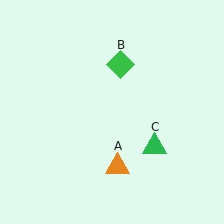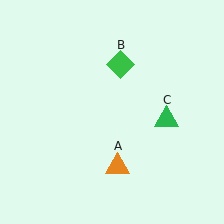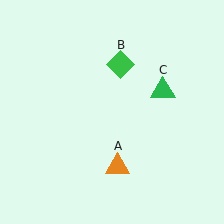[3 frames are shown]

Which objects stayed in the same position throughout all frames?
Orange triangle (object A) and green diamond (object B) remained stationary.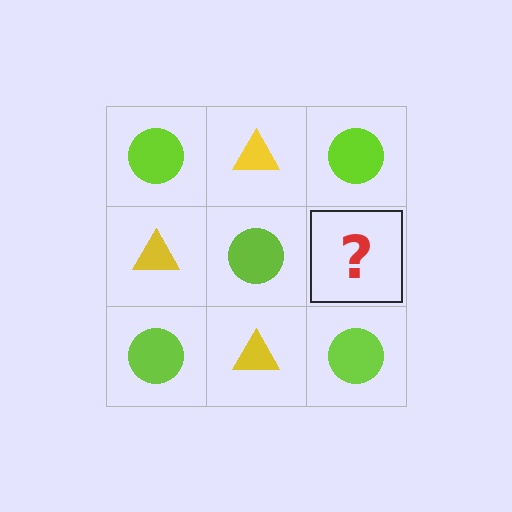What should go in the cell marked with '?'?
The missing cell should contain a yellow triangle.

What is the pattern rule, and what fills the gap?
The rule is that it alternates lime circle and yellow triangle in a checkerboard pattern. The gap should be filled with a yellow triangle.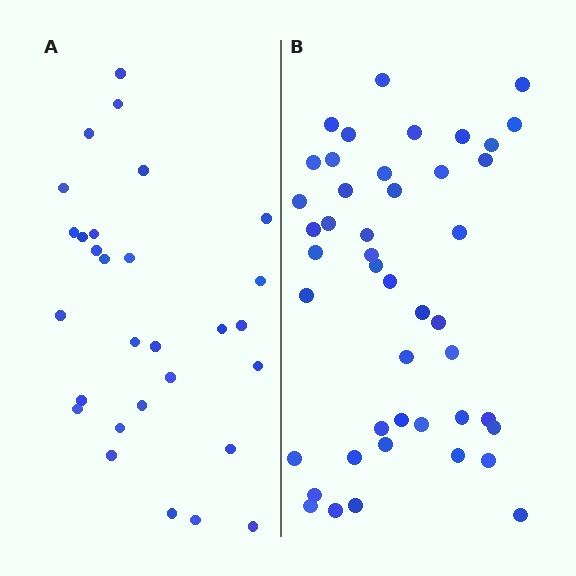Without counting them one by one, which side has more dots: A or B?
Region B (the right region) has more dots.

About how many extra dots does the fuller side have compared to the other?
Region B has approximately 15 more dots than region A.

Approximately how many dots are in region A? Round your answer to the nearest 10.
About 30 dots. (The exact count is 29, which rounds to 30.)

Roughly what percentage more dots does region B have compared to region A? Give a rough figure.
About 55% more.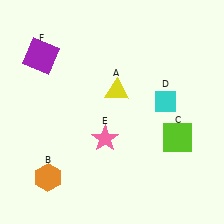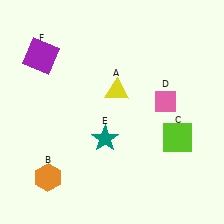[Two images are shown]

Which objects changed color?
D changed from cyan to pink. E changed from pink to teal.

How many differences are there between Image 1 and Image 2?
There are 2 differences between the two images.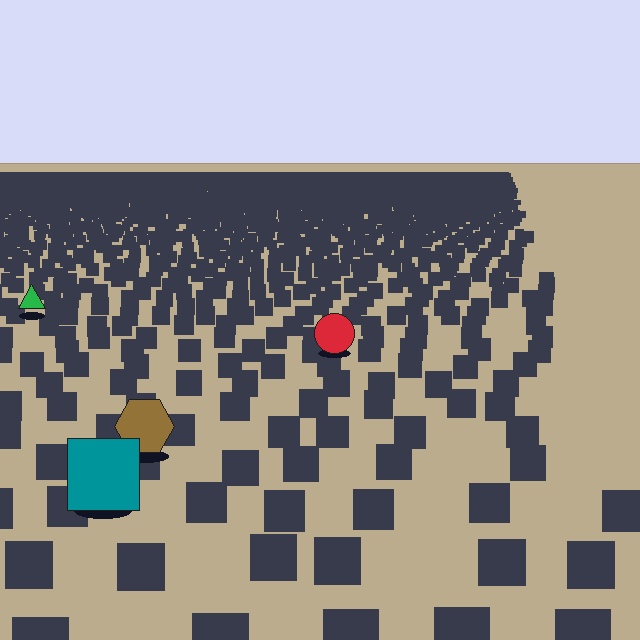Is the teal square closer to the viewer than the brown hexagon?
Yes. The teal square is closer — you can tell from the texture gradient: the ground texture is coarser near it.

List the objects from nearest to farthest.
From nearest to farthest: the teal square, the brown hexagon, the red circle, the green triangle.